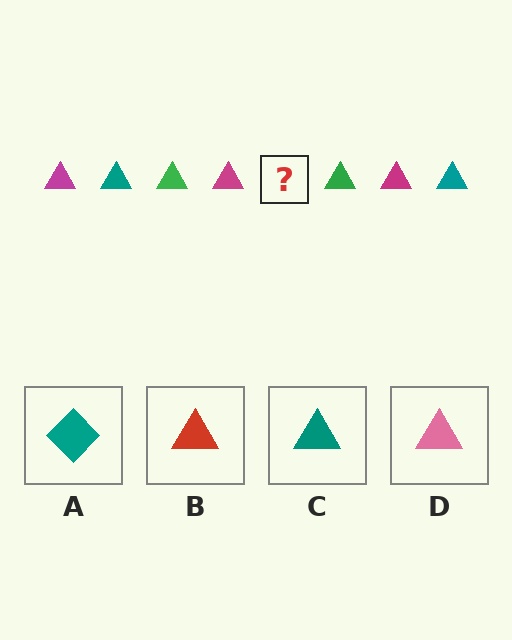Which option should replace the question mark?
Option C.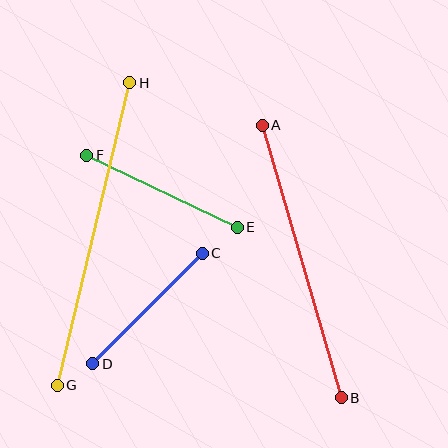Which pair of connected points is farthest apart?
Points G and H are farthest apart.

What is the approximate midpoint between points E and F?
The midpoint is at approximately (162, 191) pixels.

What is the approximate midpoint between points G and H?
The midpoint is at approximately (94, 234) pixels.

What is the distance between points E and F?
The distance is approximately 167 pixels.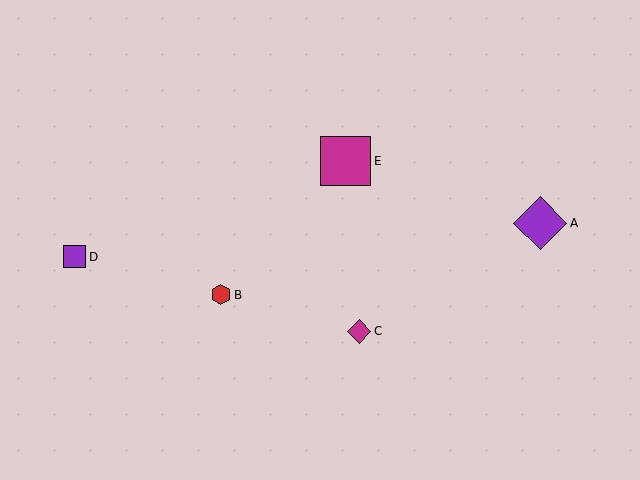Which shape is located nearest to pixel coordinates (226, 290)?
The red hexagon (labeled B) at (221, 295) is nearest to that location.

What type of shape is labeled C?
Shape C is a magenta diamond.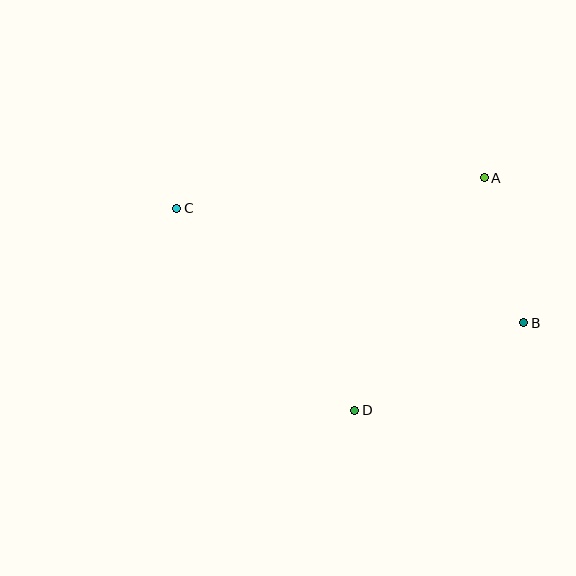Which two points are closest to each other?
Points A and B are closest to each other.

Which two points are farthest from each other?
Points B and C are farthest from each other.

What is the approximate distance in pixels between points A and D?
The distance between A and D is approximately 266 pixels.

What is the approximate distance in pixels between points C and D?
The distance between C and D is approximately 269 pixels.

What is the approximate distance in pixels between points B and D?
The distance between B and D is approximately 190 pixels.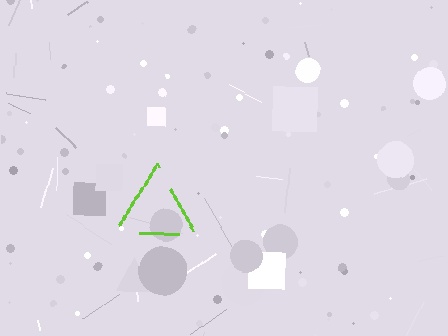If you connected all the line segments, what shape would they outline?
They would outline a triangle.